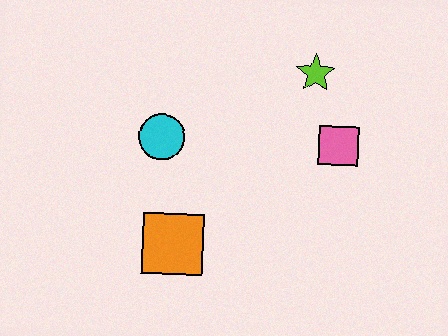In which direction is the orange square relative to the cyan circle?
The orange square is below the cyan circle.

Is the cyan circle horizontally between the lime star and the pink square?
No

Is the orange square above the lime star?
No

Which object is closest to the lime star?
The pink square is closest to the lime star.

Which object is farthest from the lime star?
The orange square is farthest from the lime star.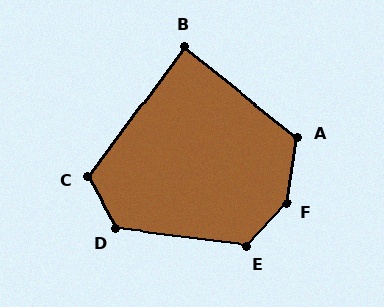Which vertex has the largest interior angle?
F, at approximately 146 degrees.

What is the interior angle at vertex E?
Approximately 126 degrees (obtuse).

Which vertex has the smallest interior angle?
B, at approximately 88 degrees.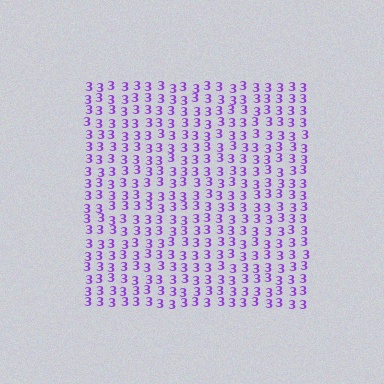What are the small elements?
The small elements are digit 3's.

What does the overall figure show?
The overall figure shows a square.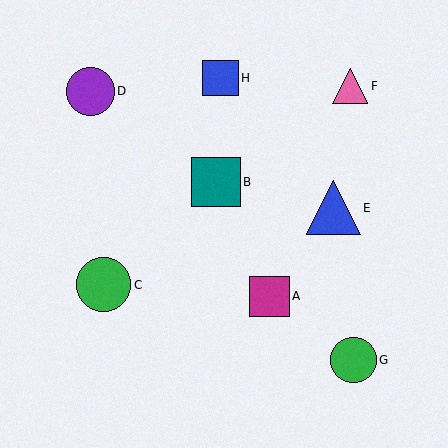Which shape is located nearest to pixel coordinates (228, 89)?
The blue square (labeled H) at (221, 78) is nearest to that location.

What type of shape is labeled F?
Shape F is a pink triangle.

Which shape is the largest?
The green circle (labeled C) is the largest.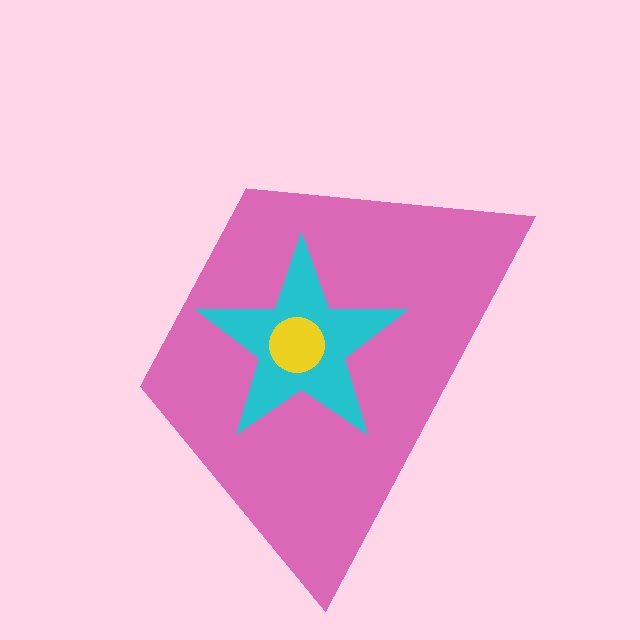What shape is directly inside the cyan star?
The yellow circle.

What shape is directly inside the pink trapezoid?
The cyan star.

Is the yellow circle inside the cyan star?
Yes.